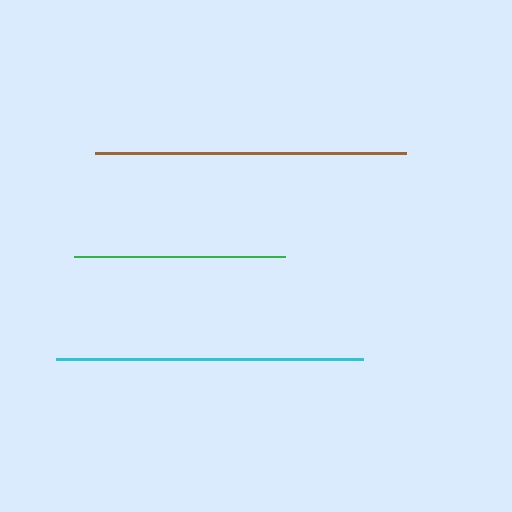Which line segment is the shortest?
The green line is the shortest at approximately 211 pixels.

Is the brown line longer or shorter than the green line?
The brown line is longer than the green line.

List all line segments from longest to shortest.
From longest to shortest: brown, cyan, green.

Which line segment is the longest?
The brown line is the longest at approximately 311 pixels.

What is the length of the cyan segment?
The cyan segment is approximately 307 pixels long.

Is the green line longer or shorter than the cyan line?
The cyan line is longer than the green line.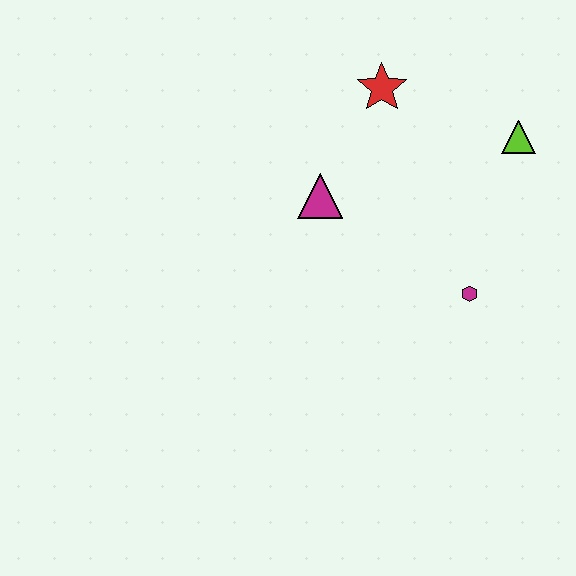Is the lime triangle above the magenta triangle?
Yes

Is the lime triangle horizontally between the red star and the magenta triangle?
No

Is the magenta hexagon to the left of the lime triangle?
Yes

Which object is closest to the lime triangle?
The red star is closest to the lime triangle.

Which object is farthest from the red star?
The magenta hexagon is farthest from the red star.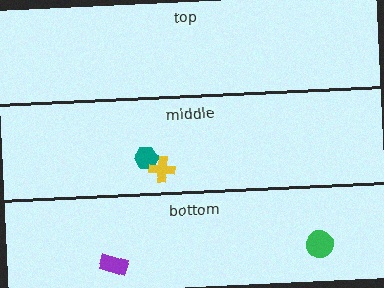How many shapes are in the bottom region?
2.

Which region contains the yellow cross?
The middle region.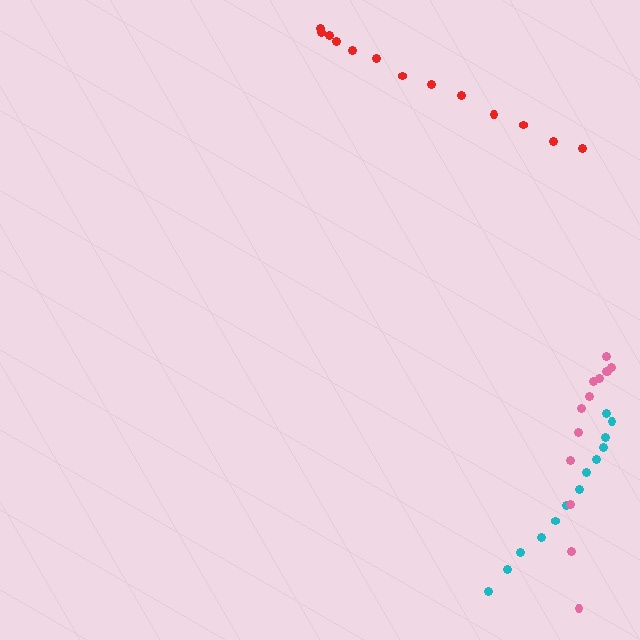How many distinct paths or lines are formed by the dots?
There are 3 distinct paths.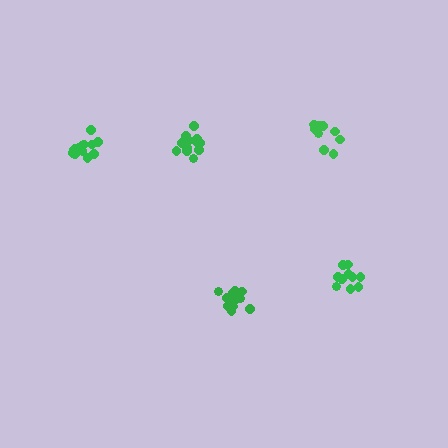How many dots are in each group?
Group 1: 14 dots, Group 2: 14 dots, Group 3: 9 dots, Group 4: 10 dots, Group 5: 14 dots (61 total).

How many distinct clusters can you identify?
There are 5 distinct clusters.